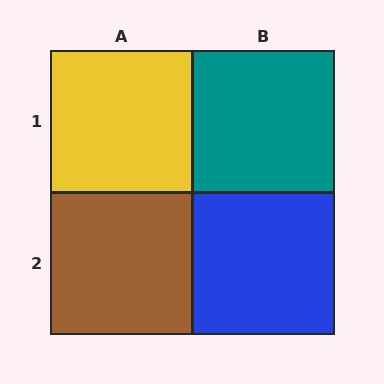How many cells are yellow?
1 cell is yellow.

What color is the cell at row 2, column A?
Brown.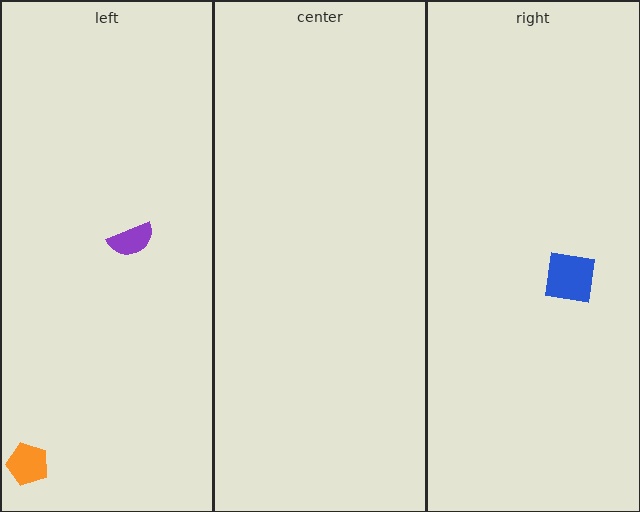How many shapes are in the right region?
1.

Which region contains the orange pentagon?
The left region.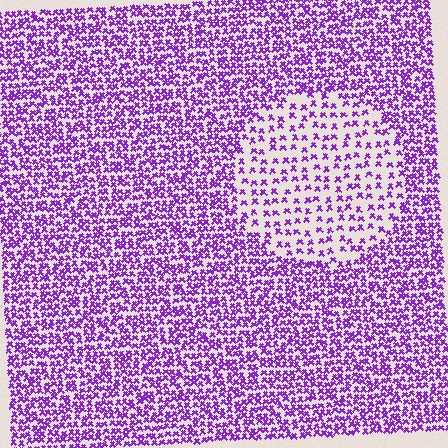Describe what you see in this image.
The image contains small purple elements arranged at two different densities. A circle-shaped region is visible where the elements are less densely packed than the surrounding area.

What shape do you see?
I see a circle.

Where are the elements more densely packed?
The elements are more densely packed outside the circle boundary.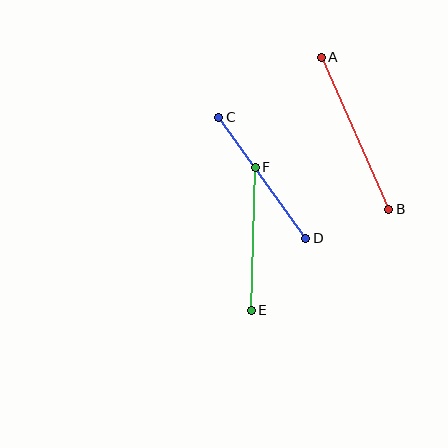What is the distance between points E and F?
The distance is approximately 143 pixels.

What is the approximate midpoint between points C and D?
The midpoint is at approximately (262, 178) pixels.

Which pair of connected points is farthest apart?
Points A and B are farthest apart.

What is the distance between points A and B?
The distance is approximately 166 pixels.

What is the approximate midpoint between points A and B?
The midpoint is at approximately (355, 133) pixels.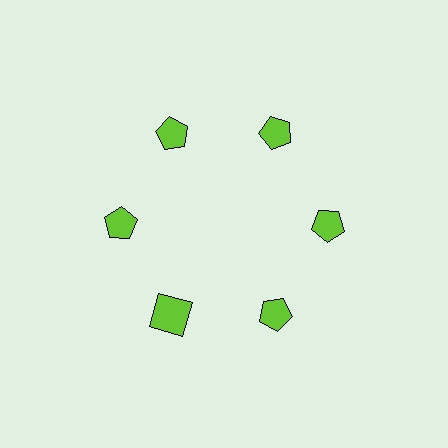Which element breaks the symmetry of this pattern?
The lime square at roughly the 7 o'clock position breaks the symmetry. All other shapes are lime pentagons.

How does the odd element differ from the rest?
It has a different shape: square instead of pentagon.